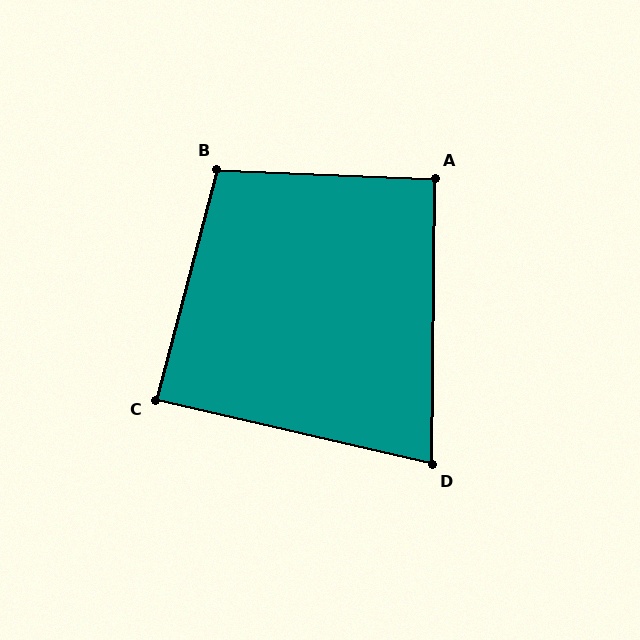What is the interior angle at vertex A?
Approximately 92 degrees (approximately right).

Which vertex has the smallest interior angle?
D, at approximately 78 degrees.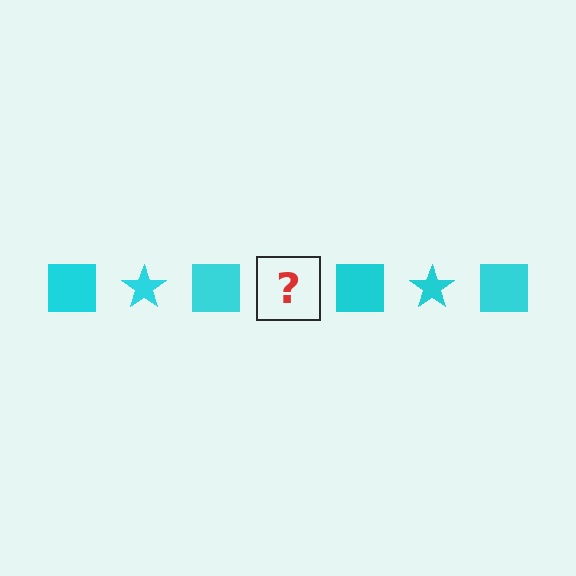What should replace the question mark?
The question mark should be replaced with a cyan star.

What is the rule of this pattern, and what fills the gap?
The rule is that the pattern cycles through square, star shapes in cyan. The gap should be filled with a cyan star.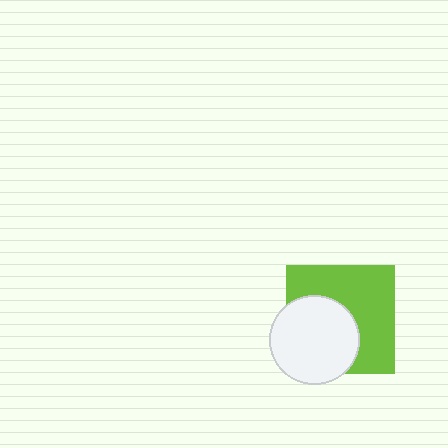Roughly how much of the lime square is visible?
About half of it is visible (roughly 57%).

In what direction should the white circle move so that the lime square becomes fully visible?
The white circle should move toward the lower-left. That is the shortest direction to clear the overlap and leave the lime square fully visible.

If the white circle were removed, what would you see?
You would see the complete lime square.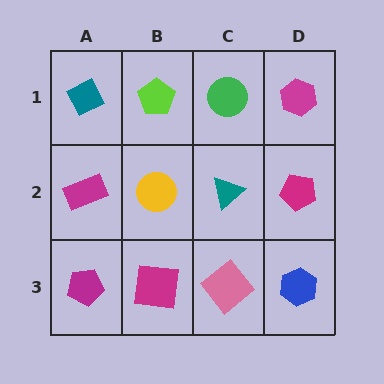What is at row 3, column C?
A pink diamond.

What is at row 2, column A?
A magenta rectangle.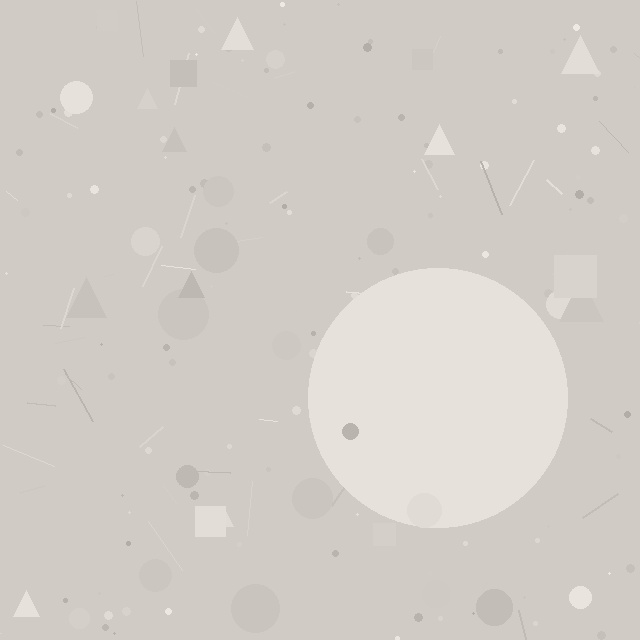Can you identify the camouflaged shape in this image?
The camouflaged shape is a circle.